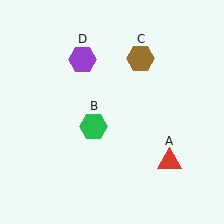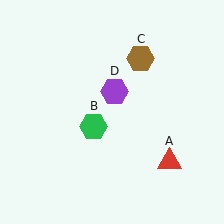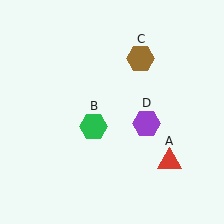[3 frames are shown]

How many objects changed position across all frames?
1 object changed position: purple hexagon (object D).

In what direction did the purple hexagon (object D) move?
The purple hexagon (object D) moved down and to the right.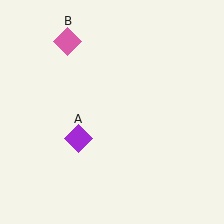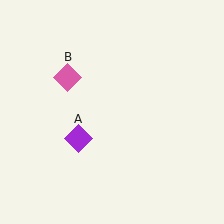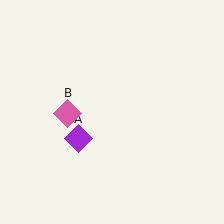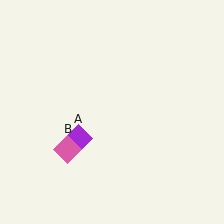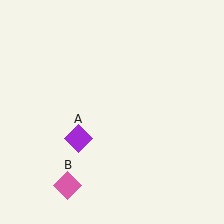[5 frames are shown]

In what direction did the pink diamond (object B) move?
The pink diamond (object B) moved down.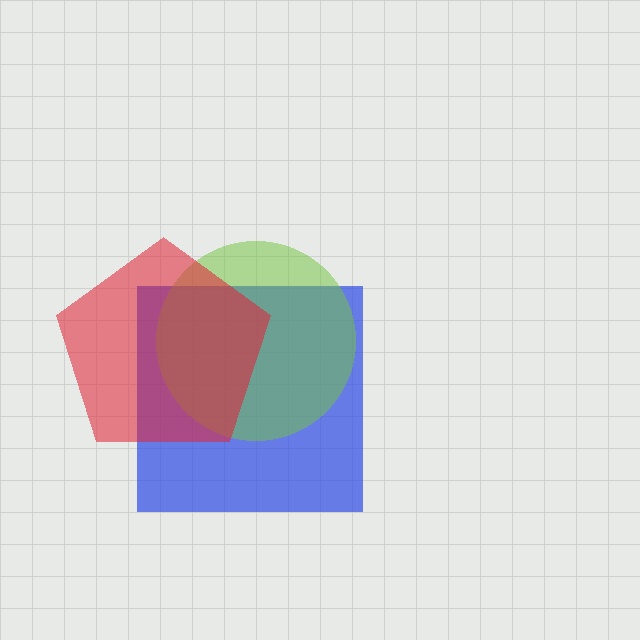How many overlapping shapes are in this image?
There are 3 overlapping shapes in the image.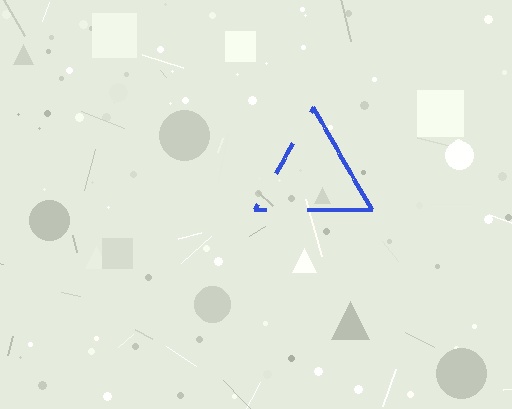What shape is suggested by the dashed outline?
The dashed outline suggests a triangle.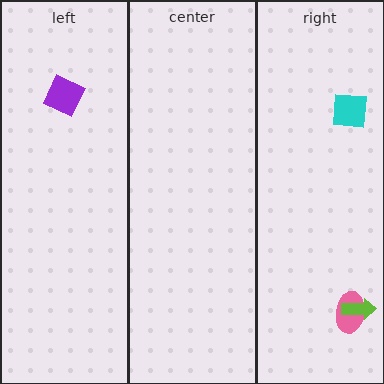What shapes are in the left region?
The purple square.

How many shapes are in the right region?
3.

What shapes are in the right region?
The cyan square, the pink ellipse, the lime arrow.